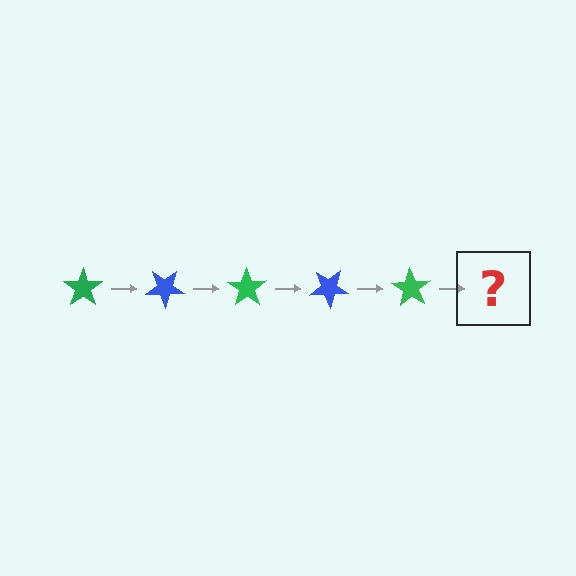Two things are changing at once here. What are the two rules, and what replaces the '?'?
The two rules are that it rotates 35 degrees each step and the color cycles through green and blue. The '?' should be a blue star, rotated 175 degrees from the start.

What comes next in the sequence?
The next element should be a blue star, rotated 175 degrees from the start.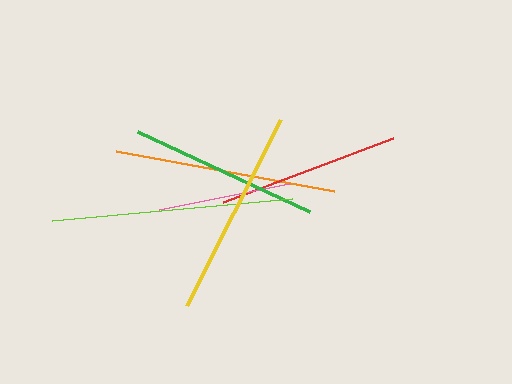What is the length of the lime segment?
The lime segment is approximately 241 pixels long.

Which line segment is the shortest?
The pink line is the shortest at approximately 132 pixels.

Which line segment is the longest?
The lime line is the longest at approximately 241 pixels.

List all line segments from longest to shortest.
From longest to shortest: lime, orange, yellow, green, red, pink.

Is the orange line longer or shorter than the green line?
The orange line is longer than the green line.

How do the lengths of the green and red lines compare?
The green and red lines are approximately the same length.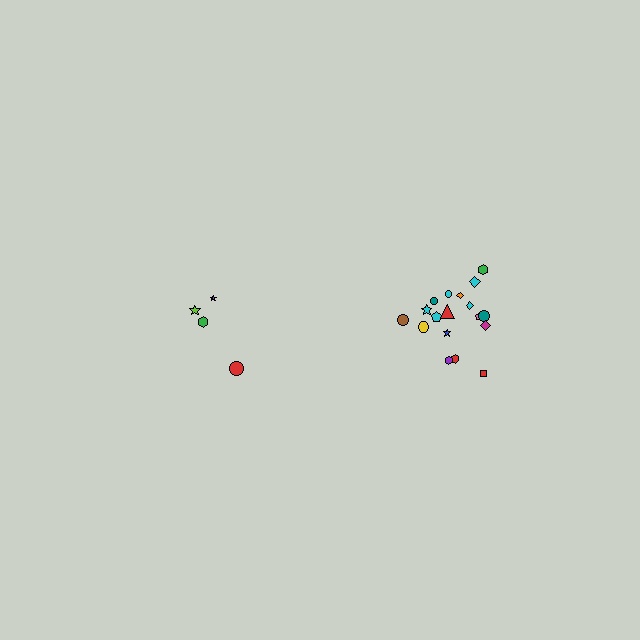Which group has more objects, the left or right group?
The right group.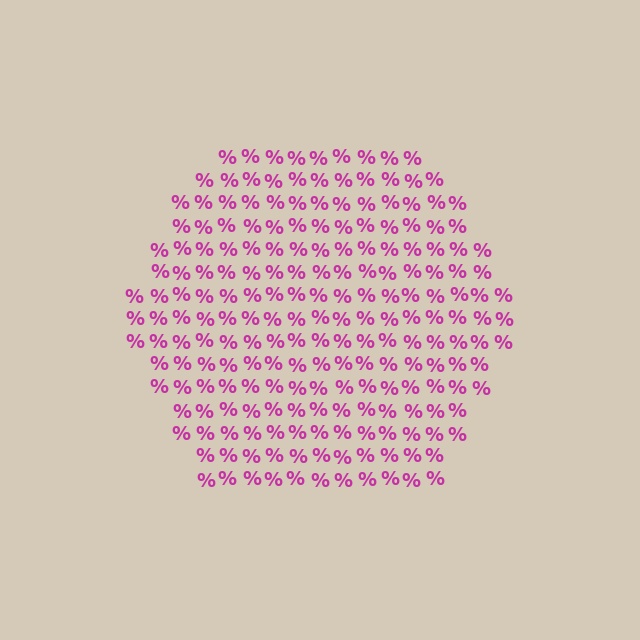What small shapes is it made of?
It is made of small percent signs.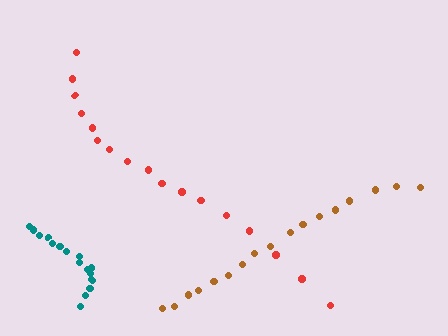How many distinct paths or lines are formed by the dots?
There are 3 distinct paths.